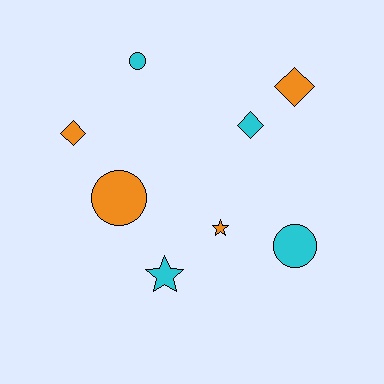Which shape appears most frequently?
Circle, with 3 objects.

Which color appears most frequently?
Orange, with 4 objects.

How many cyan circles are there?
There are 2 cyan circles.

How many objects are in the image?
There are 8 objects.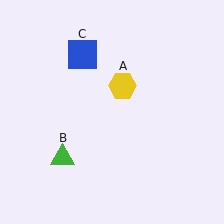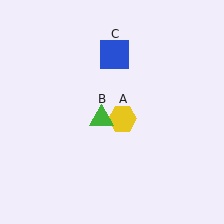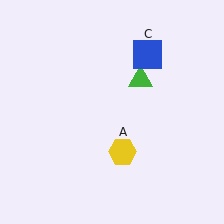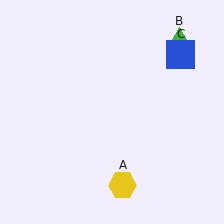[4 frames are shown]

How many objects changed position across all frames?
3 objects changed position: yellow hexagon (object A), green triangle (object B), blue square (object C).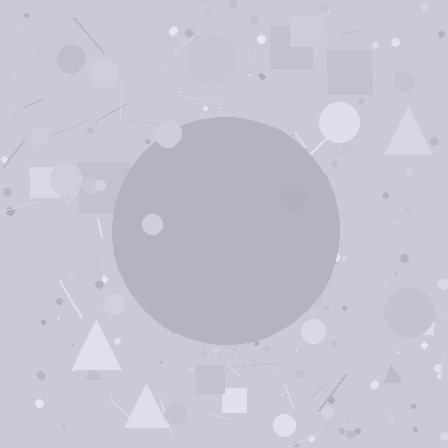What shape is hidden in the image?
A circle is hidden in the image.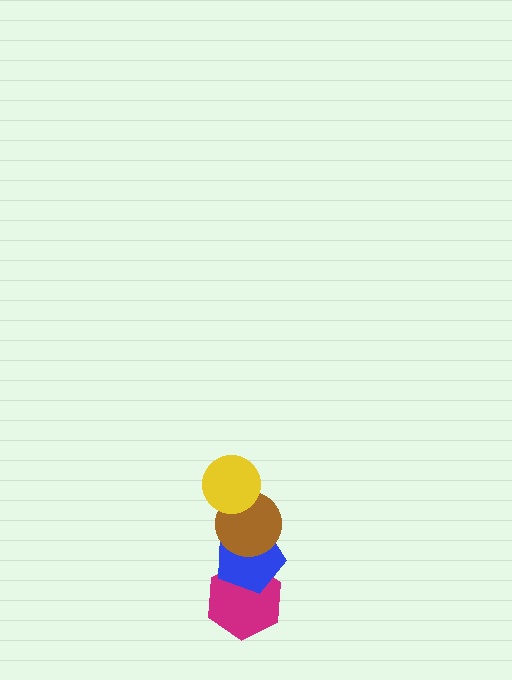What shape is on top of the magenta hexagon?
The blue pentagon is on top of the magenta hexagon.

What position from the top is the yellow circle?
The yellow circle is 1st from the top.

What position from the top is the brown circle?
The brown circle is 2nd from the top.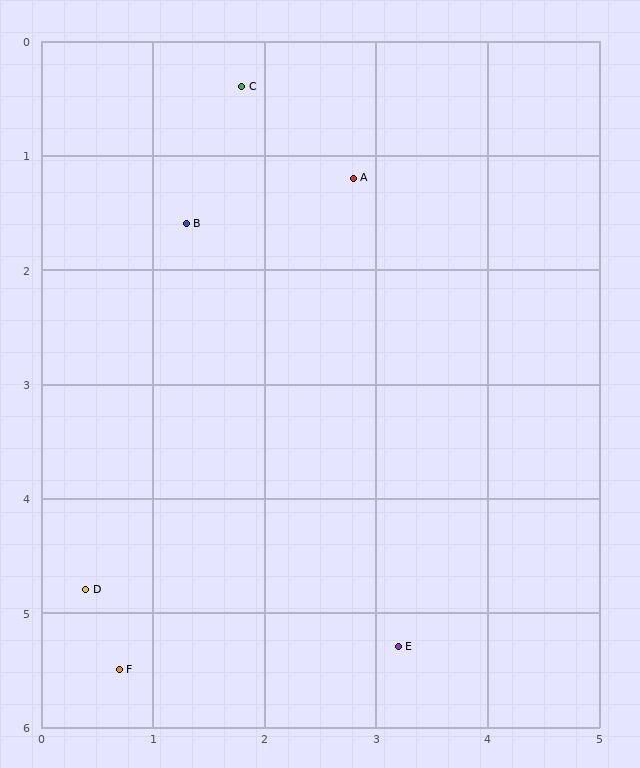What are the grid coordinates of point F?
Point F is at approximately (0.7, 5.5).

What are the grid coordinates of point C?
Point C is at approximately (1.8, 0.4).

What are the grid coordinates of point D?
Point D is at approximately (0.4, 4.8).